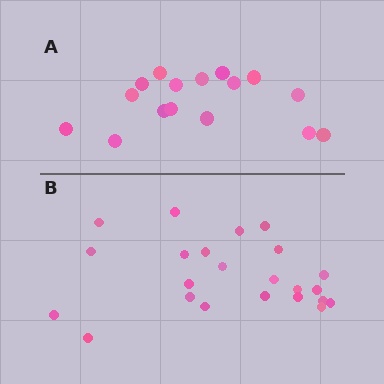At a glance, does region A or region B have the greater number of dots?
Region B (the bottom region) has more dots.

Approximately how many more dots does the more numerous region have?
Region B has roughly 8 or so more dots than region A.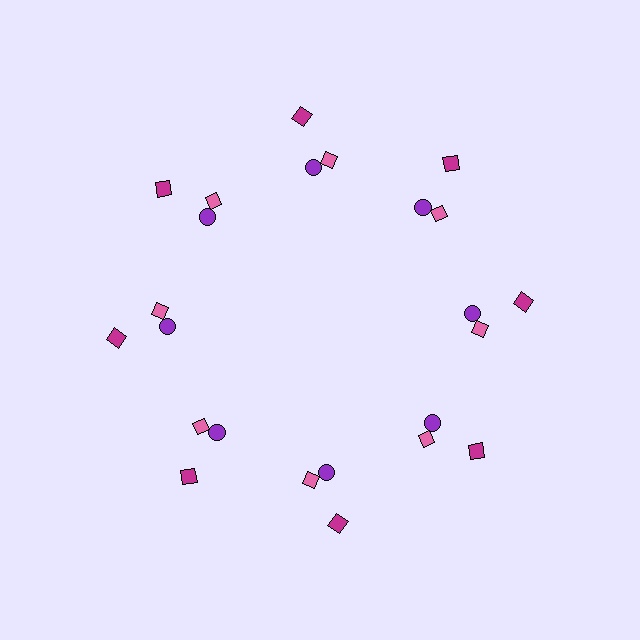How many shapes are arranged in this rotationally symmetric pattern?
There are 24 shapes, arranged in 8 groups of 3.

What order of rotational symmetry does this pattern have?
This pattern has 8-fold rotational symmetry.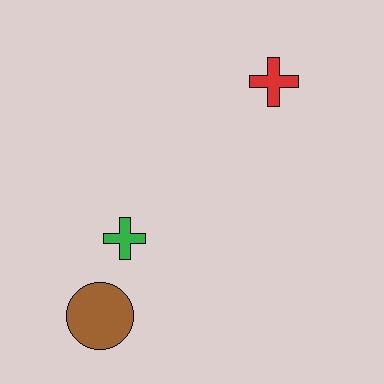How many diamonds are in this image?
There are no diamonds.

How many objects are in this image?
There are 3 objects.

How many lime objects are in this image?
There are no lime objects.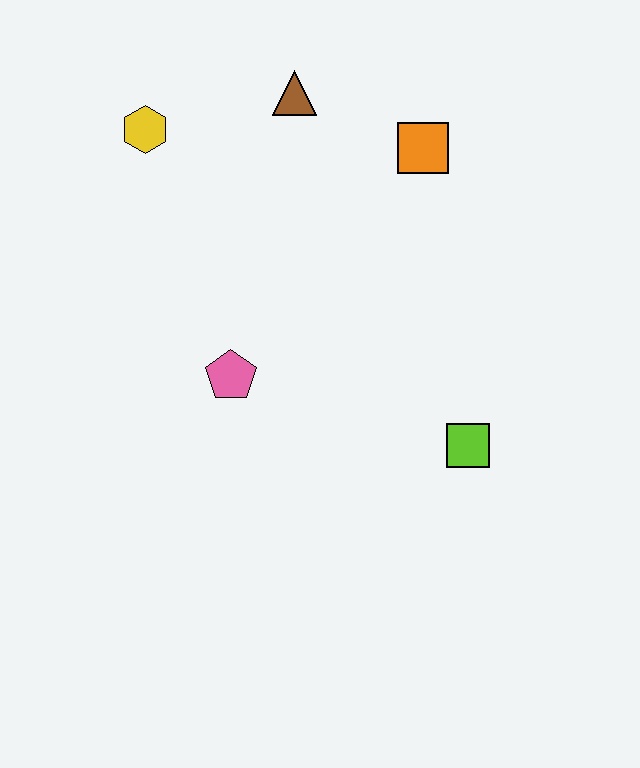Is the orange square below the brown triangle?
Yes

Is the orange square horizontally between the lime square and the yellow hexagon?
Yes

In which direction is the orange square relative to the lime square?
The orange square is above the lime square.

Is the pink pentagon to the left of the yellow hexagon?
No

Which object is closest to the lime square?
The pink pentagon is closest to the lime square.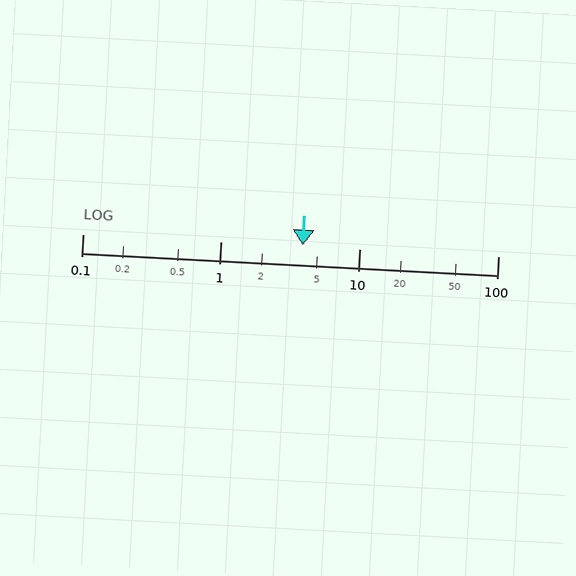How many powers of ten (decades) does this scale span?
The scale spans 3 decades, from 0.1 to 100.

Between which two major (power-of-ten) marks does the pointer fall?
The pointer is between 1 and 10.